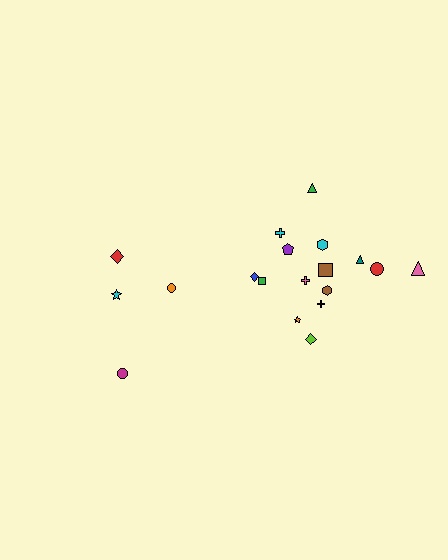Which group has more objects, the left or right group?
The right group.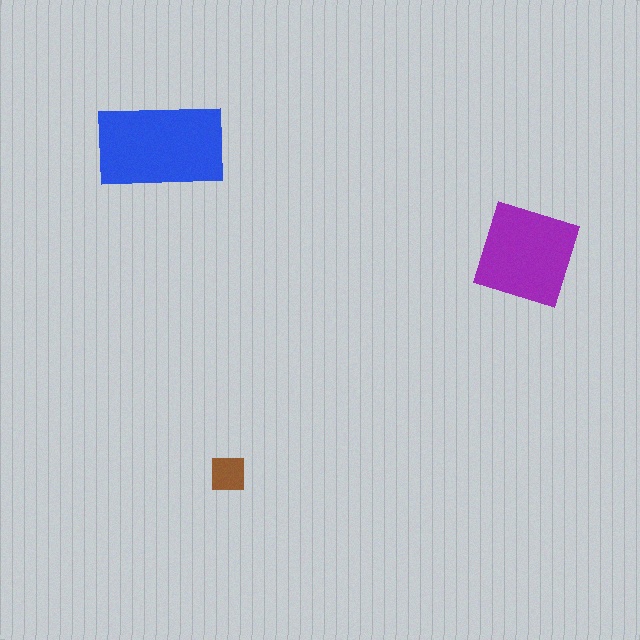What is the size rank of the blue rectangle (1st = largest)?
1st.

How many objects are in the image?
There are 3 objects in the image.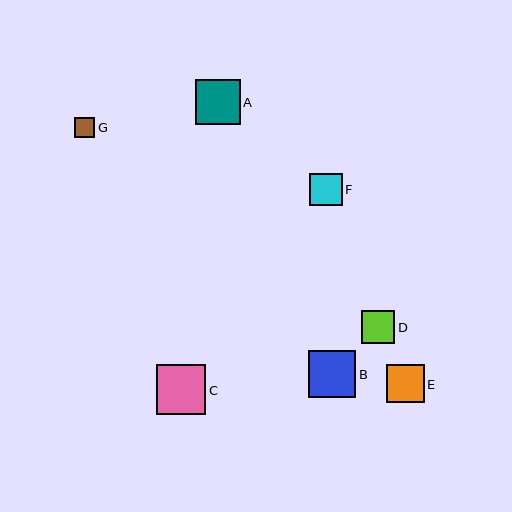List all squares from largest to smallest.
From largest to smallest: C, B, A, E, D, F, G.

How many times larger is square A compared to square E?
Square A is approximately 1.2 times the size of square E.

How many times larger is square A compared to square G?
Square A is approximately 2.2 times the size of square G.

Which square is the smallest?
Square G is the smallest with a size of approximately 21 pixels.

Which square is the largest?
Square C is the largest with a size of approximately 50 pixels.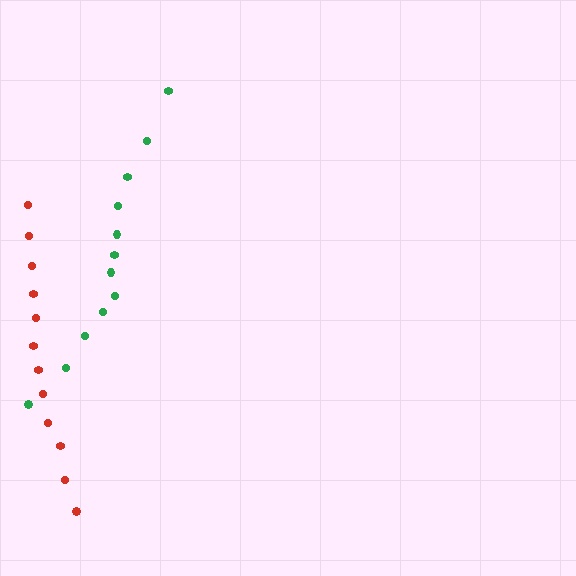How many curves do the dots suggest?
There are 2 distinct paths.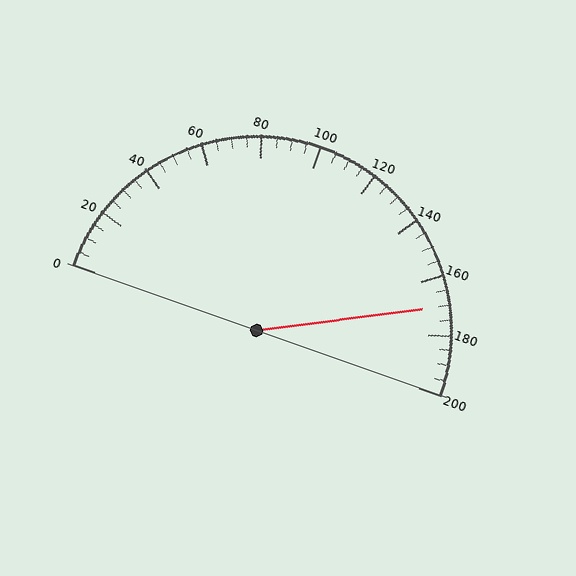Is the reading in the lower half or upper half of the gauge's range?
The reading is in the upper half of the range (0 to 200).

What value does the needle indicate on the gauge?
The needle indicates approximately 170.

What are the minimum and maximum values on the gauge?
The gauge ranges from 0 to 200.